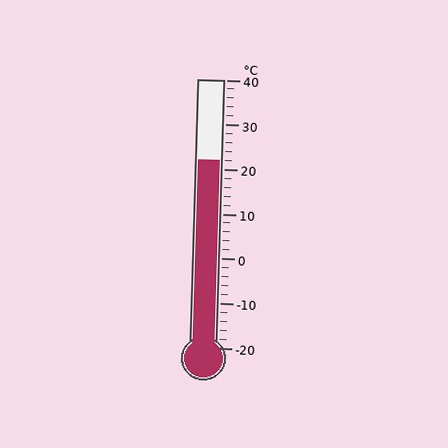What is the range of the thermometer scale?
The thermometer scale ranges from -20°C to 40°C.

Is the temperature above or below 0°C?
The temperature is above 0°C.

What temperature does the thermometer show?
The thermometer shows approximately 22°C.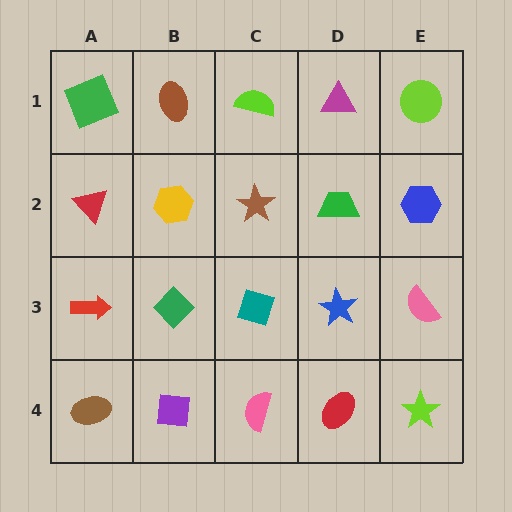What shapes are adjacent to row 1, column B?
A yellow hexagon (row 2, column B), a green square (row 1, column A), a lime semicircle (row 1, column C).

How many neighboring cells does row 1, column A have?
2.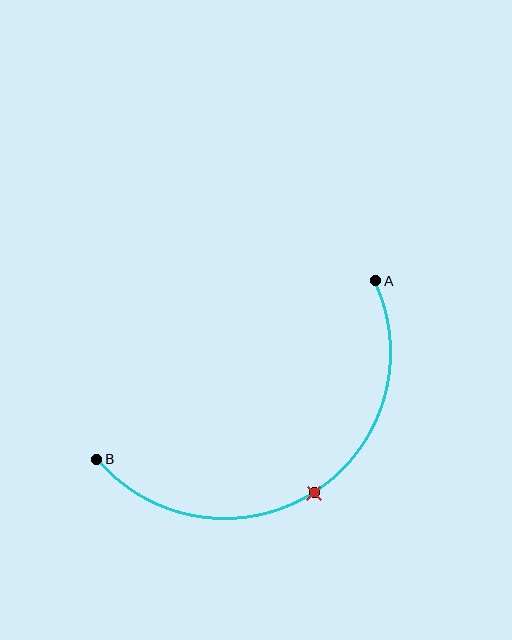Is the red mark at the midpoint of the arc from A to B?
Yes. The red mark lies on the arc at equal arc-length from both A and B — it is the arc midpoint.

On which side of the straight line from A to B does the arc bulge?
The arc bulges below the straight line connecting A and B.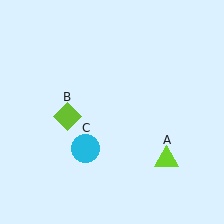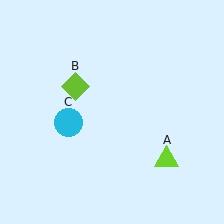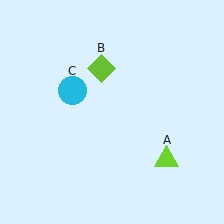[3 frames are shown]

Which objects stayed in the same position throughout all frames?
Lime triangle (object A) remained stationary.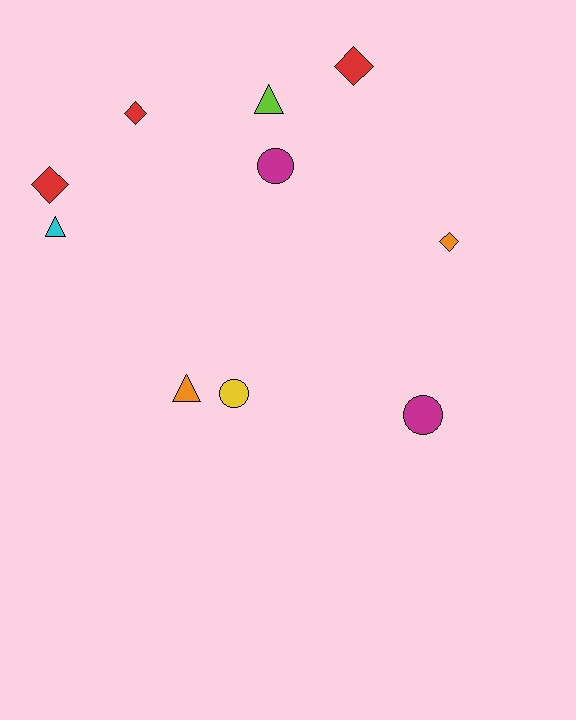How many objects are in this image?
There are 10 objects.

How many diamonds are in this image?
There are 4 diamonds.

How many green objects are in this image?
There are no green objects.